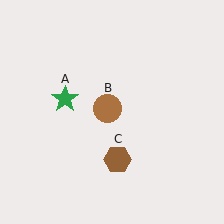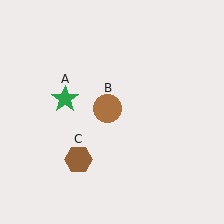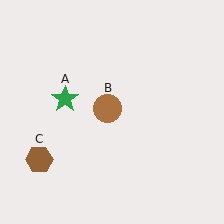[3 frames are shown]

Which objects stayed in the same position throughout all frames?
Green star (object A) and brown circle (object B) remained stationary.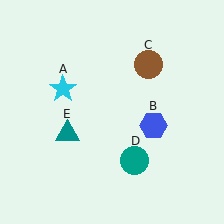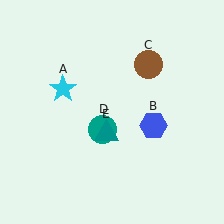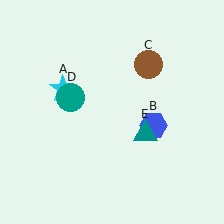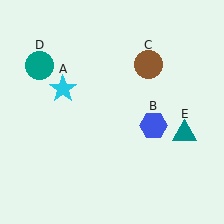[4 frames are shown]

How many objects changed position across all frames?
2 objects changed position: teal circle (object D), teal triangle (object E).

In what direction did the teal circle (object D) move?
The teal circle (object D) moved up and to the left.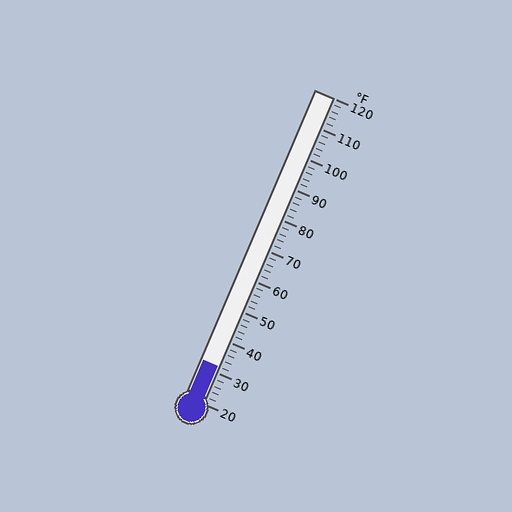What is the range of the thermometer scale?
The thermometer scale ranges from 20°F to 120°F.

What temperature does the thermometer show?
The thermometer shows approximately 32°F.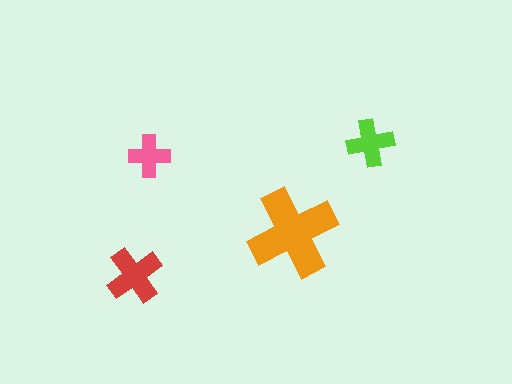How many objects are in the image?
There are 4 objects in the image.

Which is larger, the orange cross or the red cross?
The orange one.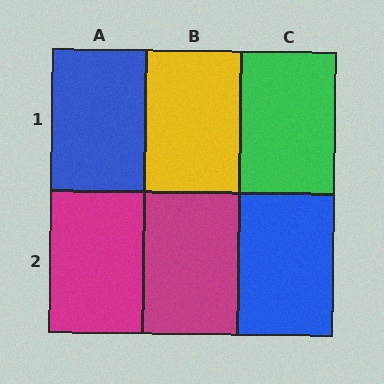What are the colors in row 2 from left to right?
Magenta, magenta, blue.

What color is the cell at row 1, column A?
Blue.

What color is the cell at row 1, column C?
Green.